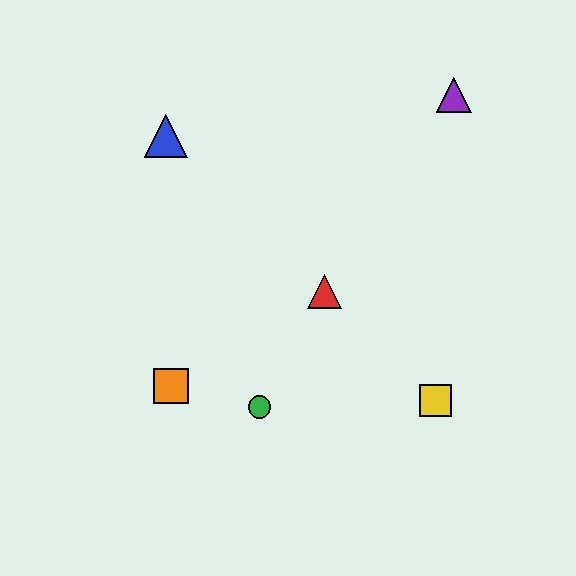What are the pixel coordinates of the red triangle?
The red triangle is at (324, 291).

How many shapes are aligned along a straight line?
3 shapes (the red triangle, the blue triangle, the yellow square) are aligned along a straight line.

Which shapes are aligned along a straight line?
The red triangle, the blue triangle, the yellow square are aligned along a straight line.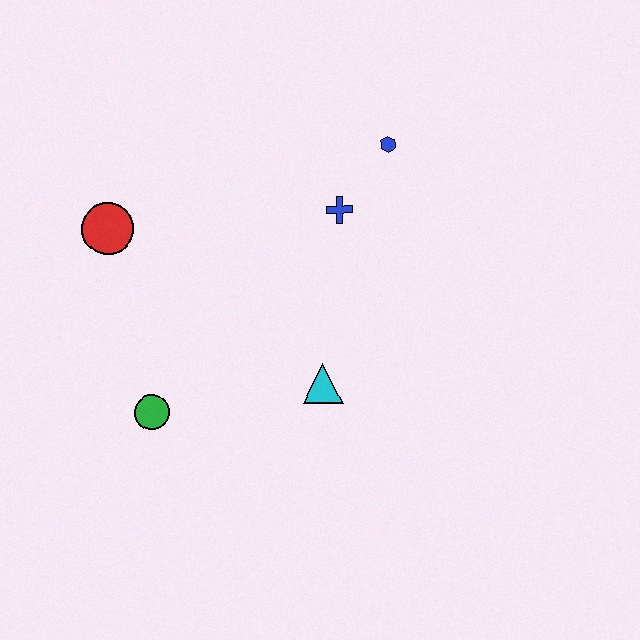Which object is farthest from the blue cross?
The green circle is farthest from the blue cross.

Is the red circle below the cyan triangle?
No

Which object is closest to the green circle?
The cyan triangle is closest to the green circle.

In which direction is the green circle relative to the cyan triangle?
The green circle is to the left of the cyan triangle.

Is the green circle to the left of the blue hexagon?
Yes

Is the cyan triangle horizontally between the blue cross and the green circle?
Yes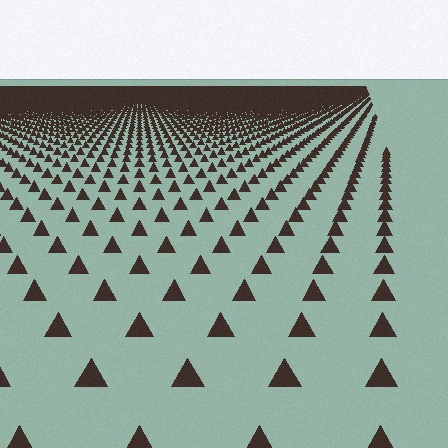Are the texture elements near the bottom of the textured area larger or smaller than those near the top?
Larger. Near the bottom, elements are closer to the viewer and appear at a bigger on-screen size.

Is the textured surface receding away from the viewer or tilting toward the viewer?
The surface is receding away from the viewer. Texture elements get smaller and denser toward the top.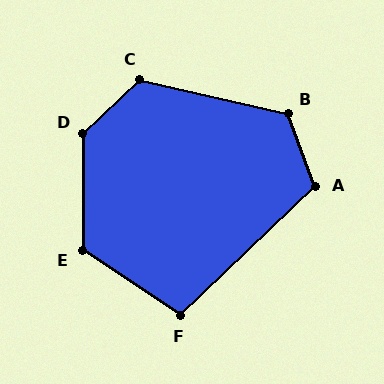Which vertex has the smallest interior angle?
F, at approximately 103 degrees.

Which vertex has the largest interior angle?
D, at approximately 133 degrees.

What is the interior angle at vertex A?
Approximately 113 degrees (obtuse).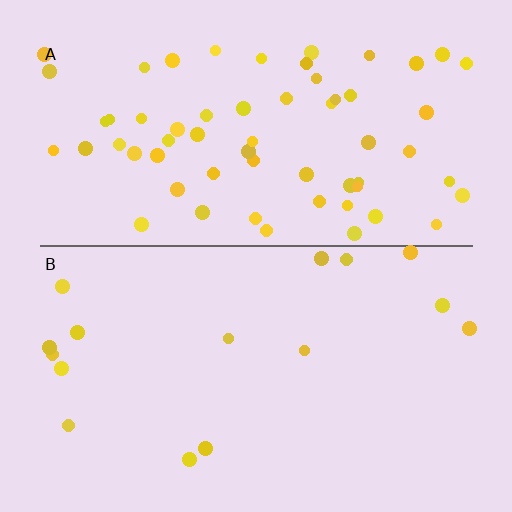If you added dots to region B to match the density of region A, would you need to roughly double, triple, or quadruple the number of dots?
Approximately quadruple.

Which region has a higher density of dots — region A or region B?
A (the top).